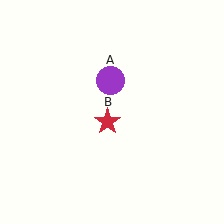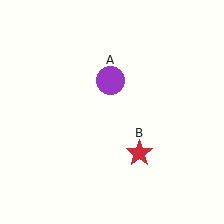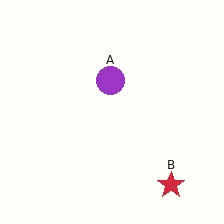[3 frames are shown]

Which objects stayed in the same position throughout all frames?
Purple circle (object A) remained stationary.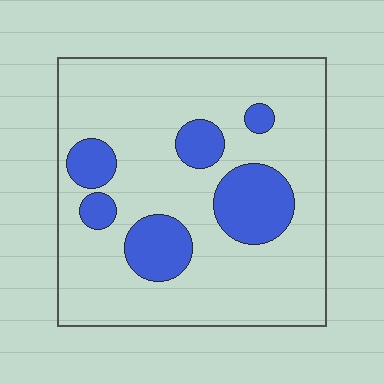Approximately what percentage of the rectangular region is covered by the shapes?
Approximately 20%.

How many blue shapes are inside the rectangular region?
6.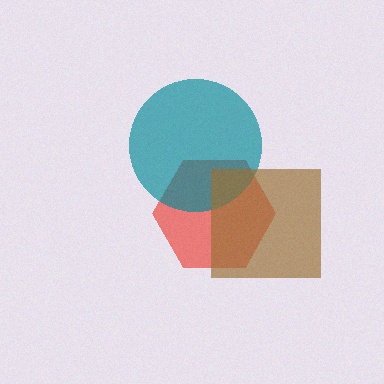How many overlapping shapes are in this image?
There are 3 overlapping shapes in the image.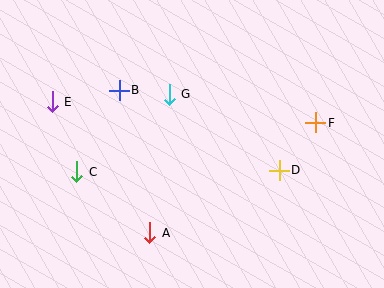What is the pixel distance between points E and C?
The distance between E and C is 74 pixels.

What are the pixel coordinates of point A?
Point A is at (150, 233).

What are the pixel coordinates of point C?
Point C is at (77, 172).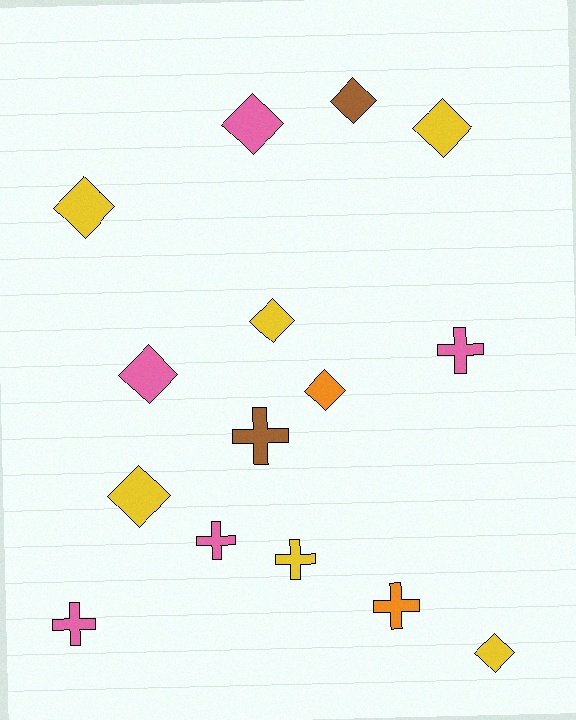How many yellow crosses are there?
There is 1 yellow cross.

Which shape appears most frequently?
Diamond, with 9 objects.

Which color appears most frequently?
Yellow, with 6 objects.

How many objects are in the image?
There are 15 objects.